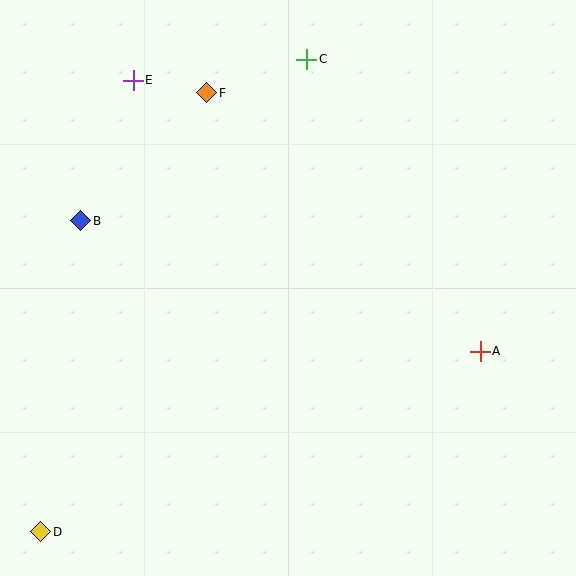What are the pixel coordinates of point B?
Point B is at (81, 221).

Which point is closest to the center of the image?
Point A at (480, 351) is closest to the center.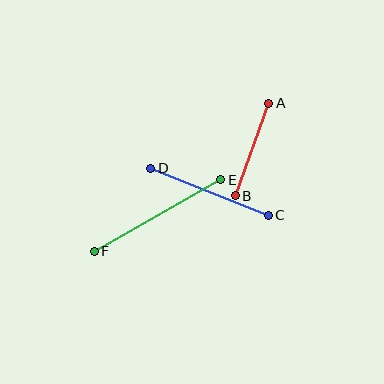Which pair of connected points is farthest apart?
Points E and F are farthest apart.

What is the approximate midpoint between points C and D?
The midpoint is at approximately (210, 192) pixels.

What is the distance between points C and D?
The distance is approximately 127 pixels.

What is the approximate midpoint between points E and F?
The midpoint is at approximately (157, 215) pixels.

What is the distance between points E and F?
The distance is approximately 145 pixels.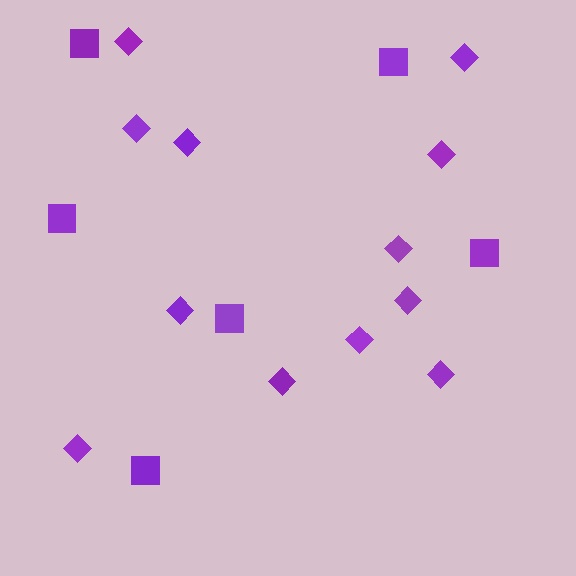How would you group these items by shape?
There are 2 groups: one group of diamonds (12) and one group of squares (6).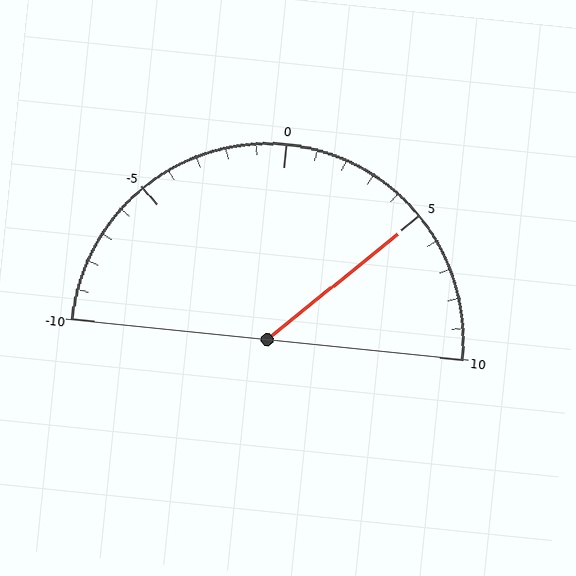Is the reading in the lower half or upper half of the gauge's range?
The reading is in the upper half of the range (-10 to 10).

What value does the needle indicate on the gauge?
The needle indicates approximately 5.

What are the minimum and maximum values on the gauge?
The gauge ranges from -10 to 10.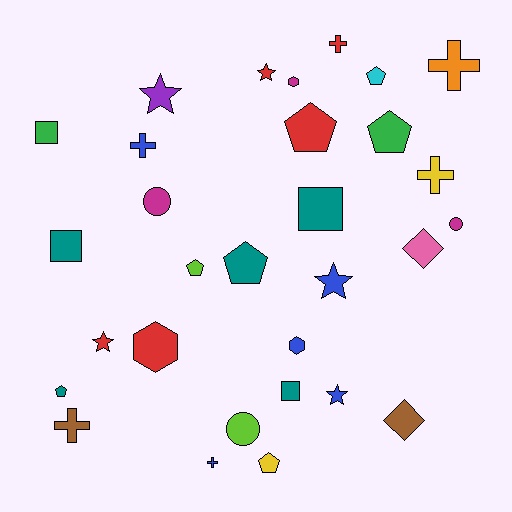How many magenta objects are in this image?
There are 3 magenta objects.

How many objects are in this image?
There are 30 objects.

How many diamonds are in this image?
There are 2 diamonds.